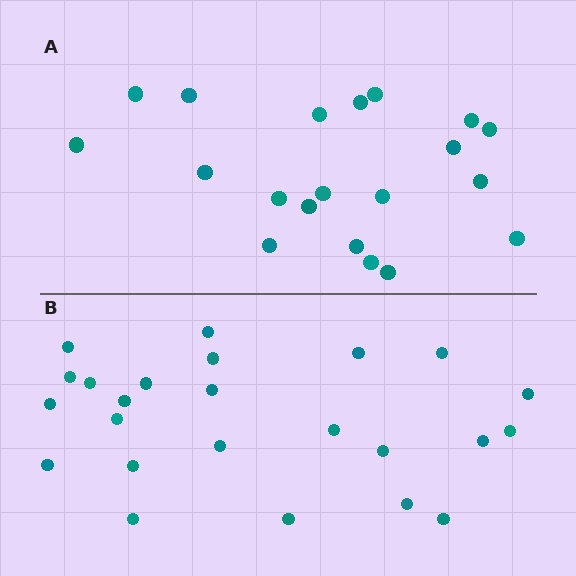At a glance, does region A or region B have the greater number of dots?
Region B (the bottom region) has more dots.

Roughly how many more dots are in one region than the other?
Region B has about 4 more dots than region A.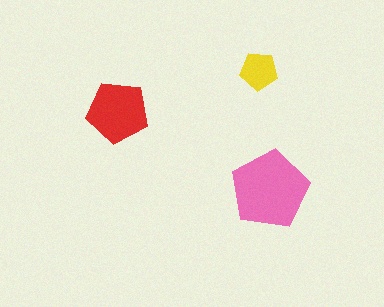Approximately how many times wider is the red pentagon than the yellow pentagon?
About 1.5 times wider.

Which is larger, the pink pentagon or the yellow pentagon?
The pink one.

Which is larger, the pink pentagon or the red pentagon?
The pink one.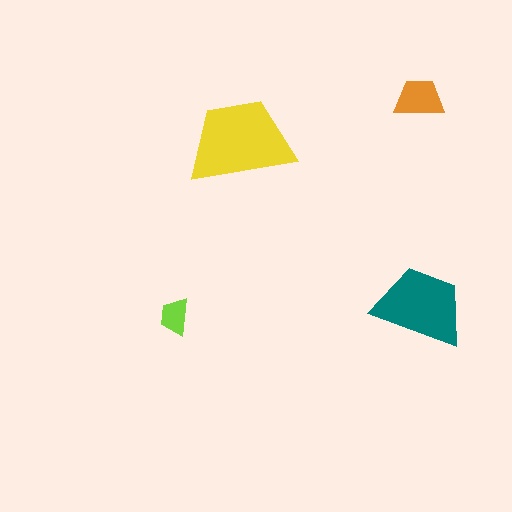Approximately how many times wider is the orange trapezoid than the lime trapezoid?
About 1.5 times wider.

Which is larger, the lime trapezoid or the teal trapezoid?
The teal one.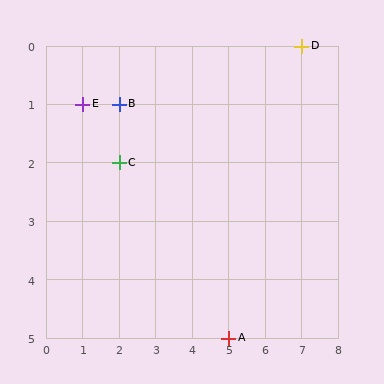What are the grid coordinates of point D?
Point D is at grid coordinates (7, 0).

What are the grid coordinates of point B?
Point B is at grid coordinates (2, 1).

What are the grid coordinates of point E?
Point E is at grid coordinates (1, 1).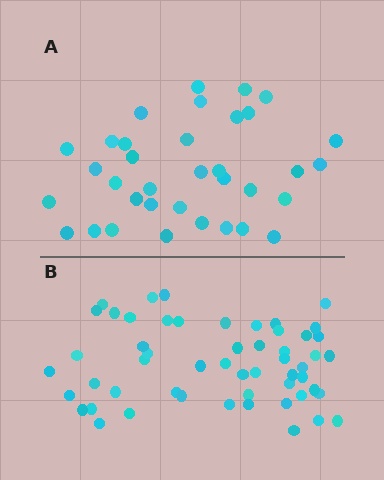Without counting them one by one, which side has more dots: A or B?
Region B (the bottom region) has more dots.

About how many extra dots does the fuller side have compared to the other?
Region B has approximately 20 more dots than region A.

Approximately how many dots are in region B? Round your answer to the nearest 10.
About 50 dots. (The exact count is 54, which rounds to 50.)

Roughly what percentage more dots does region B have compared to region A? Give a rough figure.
About 55% more.